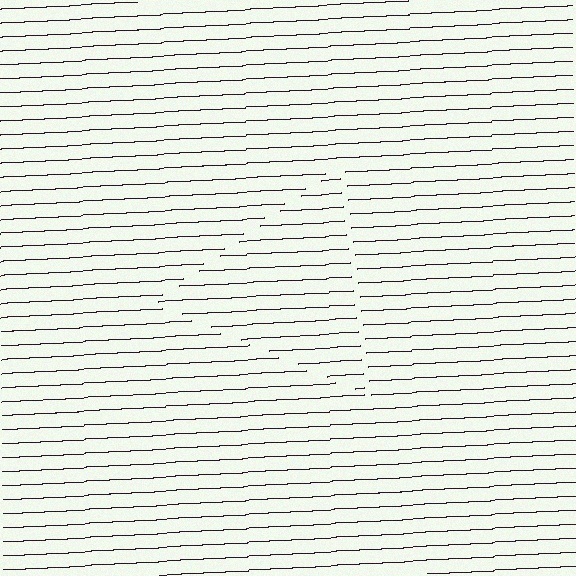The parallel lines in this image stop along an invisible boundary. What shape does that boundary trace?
An illusory triangle. The interior of the shape contains the same grating, shifted by half a period — the contour is defined by the phase discontinuity where line-ends from the inner and outer gratings abut.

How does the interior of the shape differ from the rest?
The interior of the shape contains the same grating, shifted by half a period — the contour is defined by the phase discontinuity where line-ends from the inner and outer gratings abut.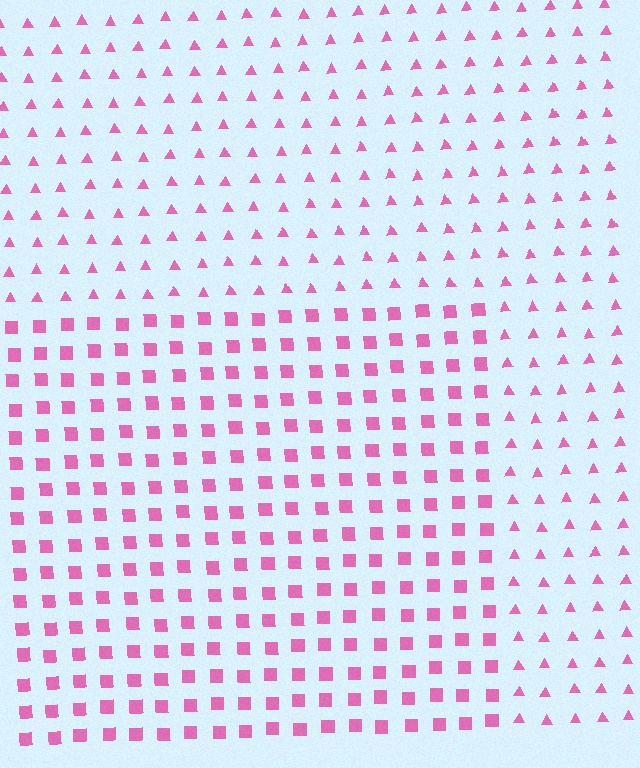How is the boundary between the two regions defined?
The boundary is defined by a change in element shape: squares inside vs. triangles outside. All elements share the same color and spacing.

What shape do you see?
I see a rectangle.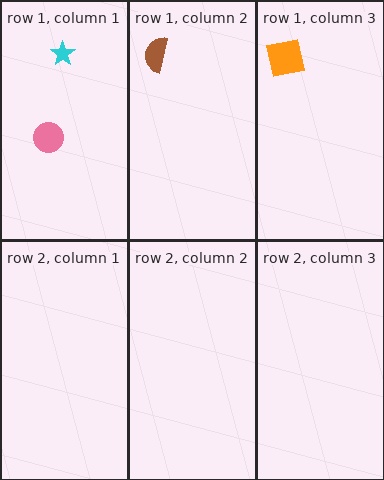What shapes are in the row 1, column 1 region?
The cyan star, the pink circle.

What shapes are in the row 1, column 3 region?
The orange square.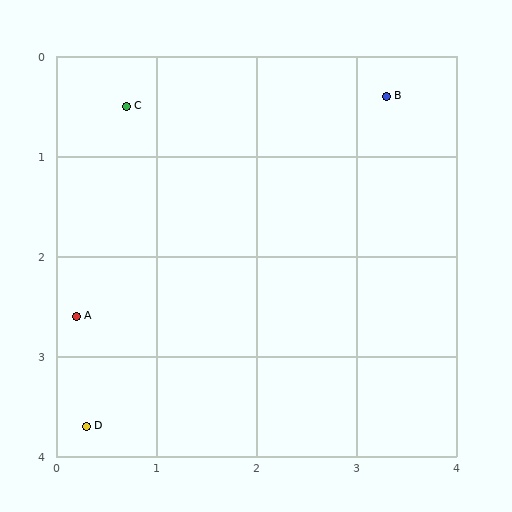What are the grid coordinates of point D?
Point D is at approximately (0.3, 3.7).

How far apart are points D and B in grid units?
Points D and B are about 4.5 grid units apart.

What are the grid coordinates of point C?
Point C is at approximately (0.7, 0.5).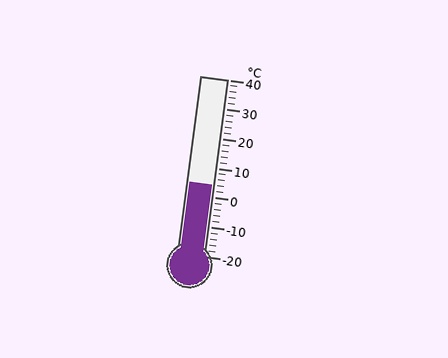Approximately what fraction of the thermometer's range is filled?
The thermometer is filled to approximately 40% of its range.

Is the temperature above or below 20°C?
The temperature is below 20°C.